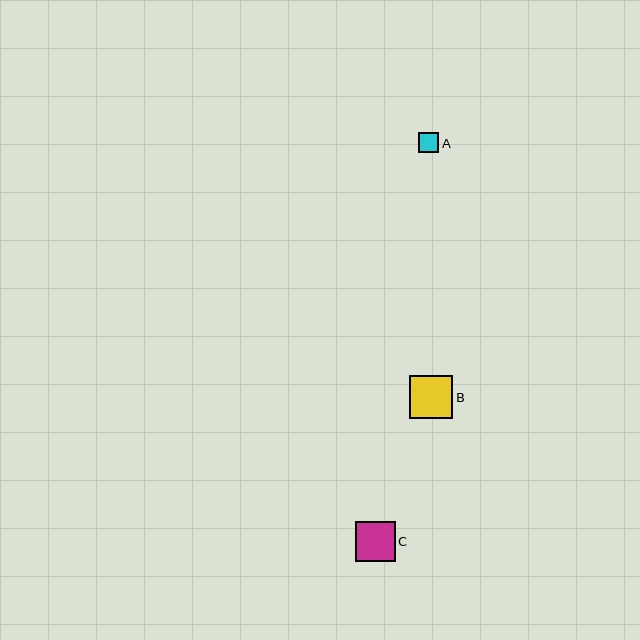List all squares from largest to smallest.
From largest to smallest: B, C, A.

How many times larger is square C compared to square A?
Square C is approximately 2.0 times the size of square A.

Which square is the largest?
Square B is the largest with a size of approximately 43 pixels.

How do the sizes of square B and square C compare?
Square B and square C are approximately the same size.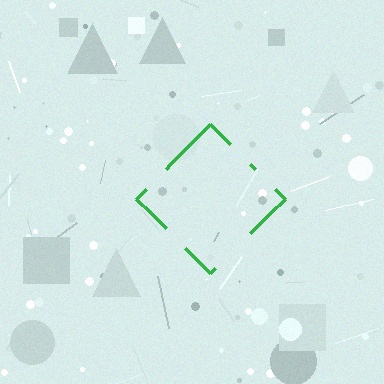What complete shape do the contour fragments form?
The contour fragments form a diamond.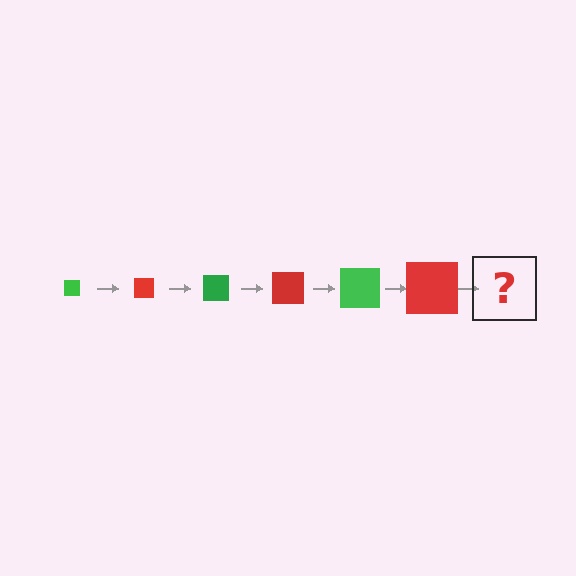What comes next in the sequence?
The next element should be a green square, larger than the previous one.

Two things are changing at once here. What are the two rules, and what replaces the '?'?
The two rules are that the square grows larger each step and the color cycles through green and red. The '?' should be a green square, larger than the previous one.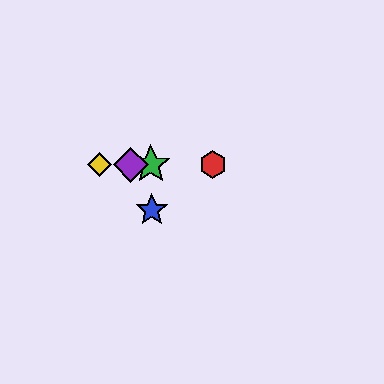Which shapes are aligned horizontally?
The red hexagon, the green star, the yellow diamond, the purple diamond are aligned horizontally.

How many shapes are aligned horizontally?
4 shapes (the red hexagon, the green star, the yellow diamond, the purple diamond) are aligned horizontally.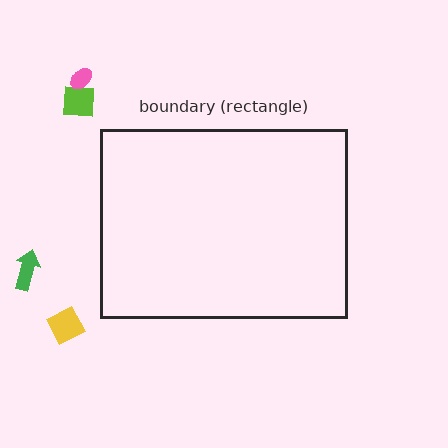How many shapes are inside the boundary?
0 inside, 4 outside.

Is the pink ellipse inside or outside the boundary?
Outside.